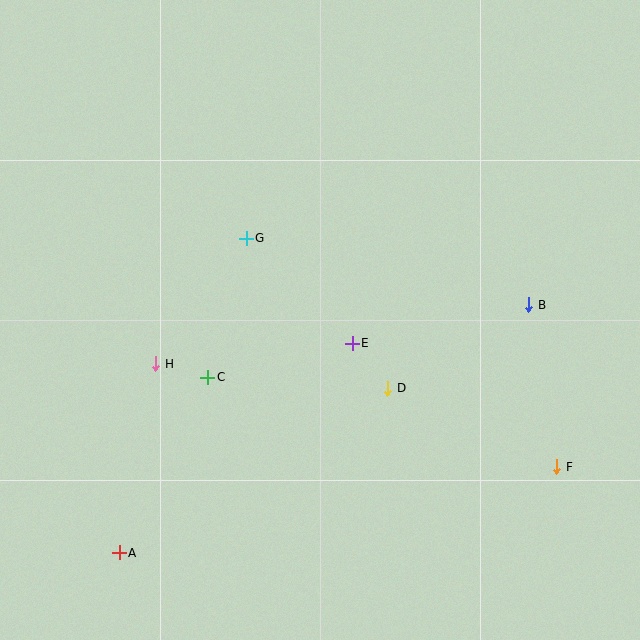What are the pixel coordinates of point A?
Point A is at (119, 553).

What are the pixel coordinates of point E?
Point E is at (352, 343).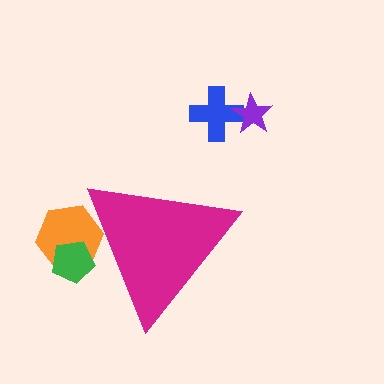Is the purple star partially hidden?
No, the purple star is fully visible.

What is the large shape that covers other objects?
A magenta triangle.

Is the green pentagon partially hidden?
Yes, the green pentagon is partially hidden behind the magenta triangle.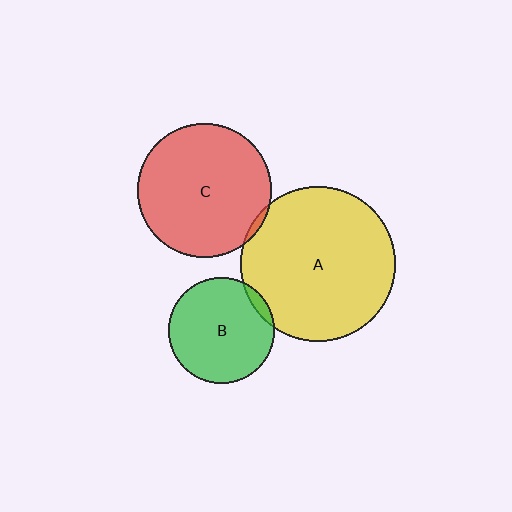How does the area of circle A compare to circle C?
Approximately 1.3 times.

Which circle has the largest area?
Circle A (yellow).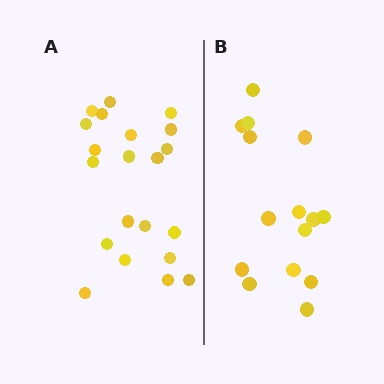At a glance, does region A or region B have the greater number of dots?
Region A (the left region) has more dots.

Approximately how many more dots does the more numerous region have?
Region A has about 6 more dots than region B.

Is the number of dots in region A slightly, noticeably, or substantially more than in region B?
Region A has noticeably more, but not dramatically so. The ratio is roughly 1.4 to 1.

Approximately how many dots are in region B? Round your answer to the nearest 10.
About 20 dots. (The exact count is 15, which rounds to 20.)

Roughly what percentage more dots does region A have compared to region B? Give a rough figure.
About 40% more.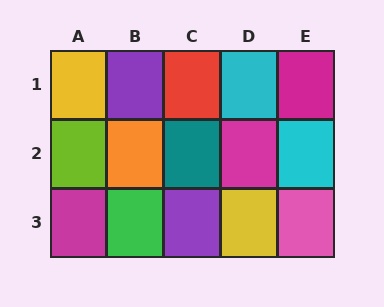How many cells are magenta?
3 cells are magenta.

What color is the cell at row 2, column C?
Teal.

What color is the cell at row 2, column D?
Magenta.